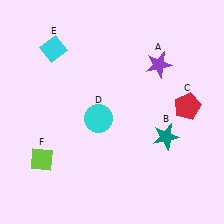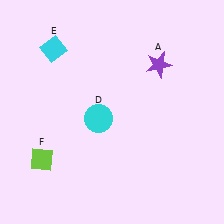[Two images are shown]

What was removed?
The red pentagon (C), the teal star (B) were removed in Image 2.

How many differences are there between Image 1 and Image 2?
There are 2 differences between the two images.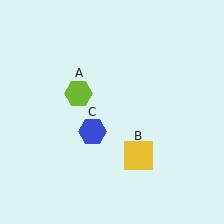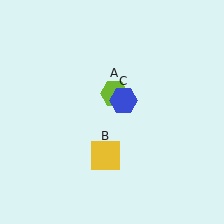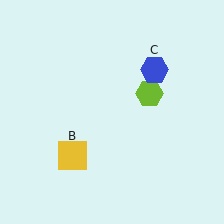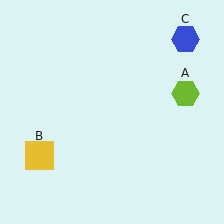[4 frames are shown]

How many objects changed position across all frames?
3 objects changed position: lime hexagon (object A), yellow square (object B), blue hexagon (object C).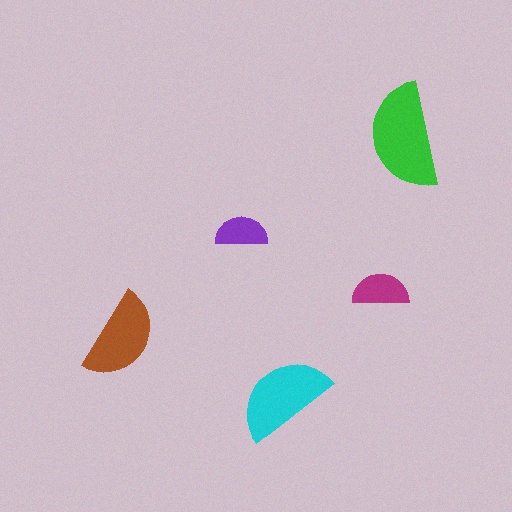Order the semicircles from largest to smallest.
the green one, the cyan one, the brown one, the magenta one, the purple one.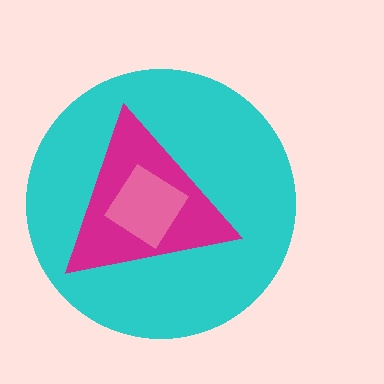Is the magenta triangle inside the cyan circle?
Yes.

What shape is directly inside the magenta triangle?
The pink diamond.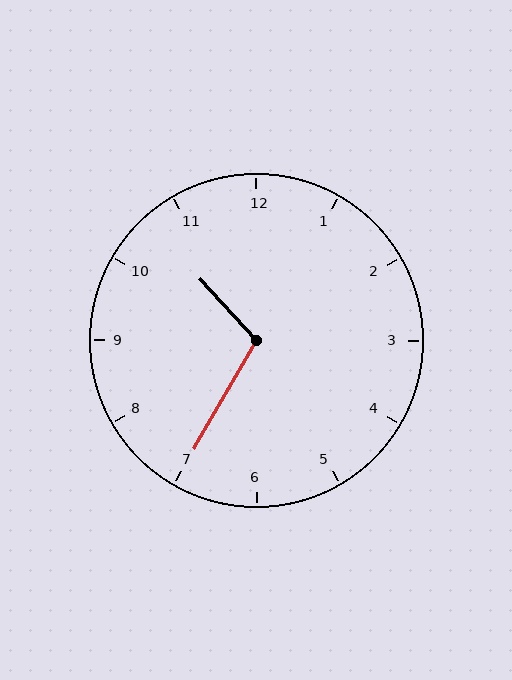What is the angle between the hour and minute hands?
Approximately 108 degrees.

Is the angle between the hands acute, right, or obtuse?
It is obtuse.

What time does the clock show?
10:35.